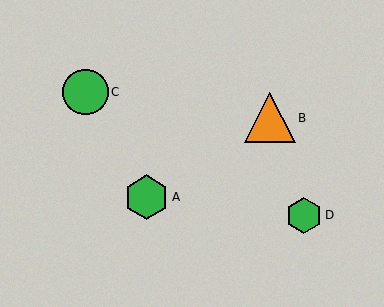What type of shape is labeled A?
Shape A is a green hexagon.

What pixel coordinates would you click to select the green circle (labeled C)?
Click at (86, 92) to select the green circle C.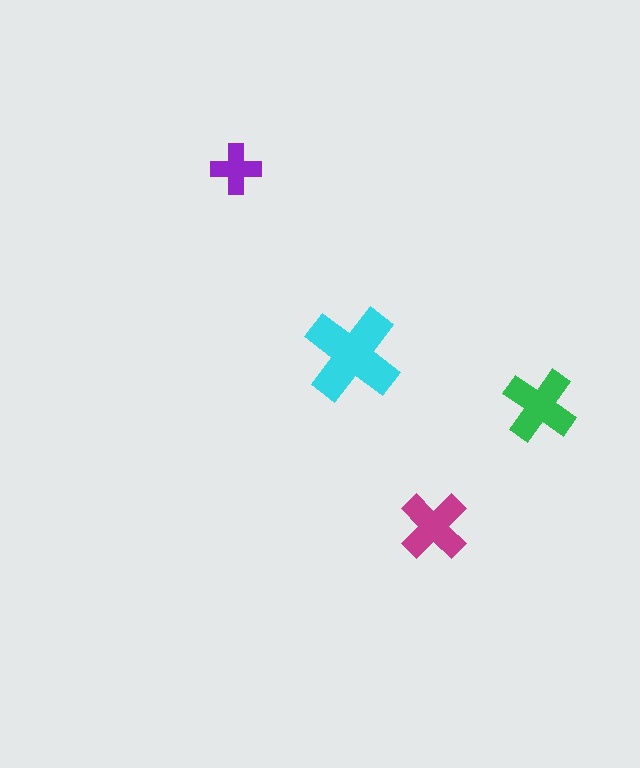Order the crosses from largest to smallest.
the cyan one, the green one, the magenta one, the purple one.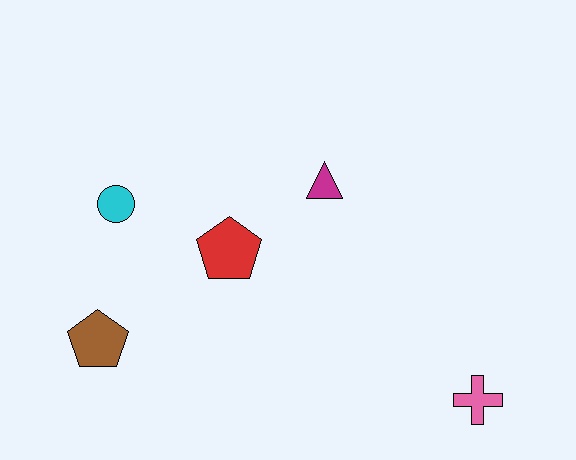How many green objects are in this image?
There are no green objects.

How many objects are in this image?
There are 5 objects.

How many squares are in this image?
There are no squares.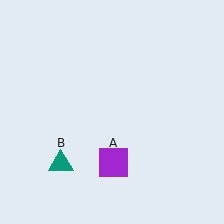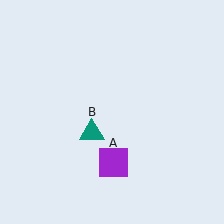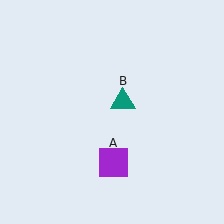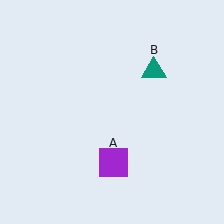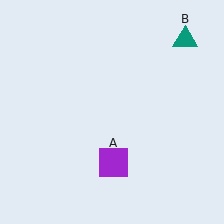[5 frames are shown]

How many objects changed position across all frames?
1 object changed position: teal triangle (object B).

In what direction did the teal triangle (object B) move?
The teal triangle (object B) moved up and to the right.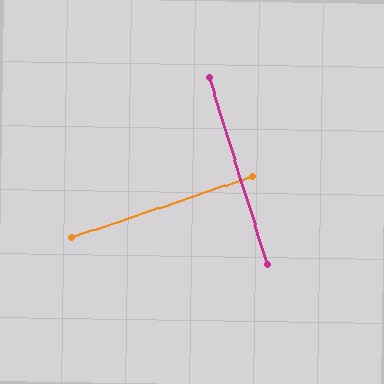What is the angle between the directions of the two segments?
Approximately 88 degrees.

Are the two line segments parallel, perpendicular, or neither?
Perpendicular — they meet at approximately 88°.